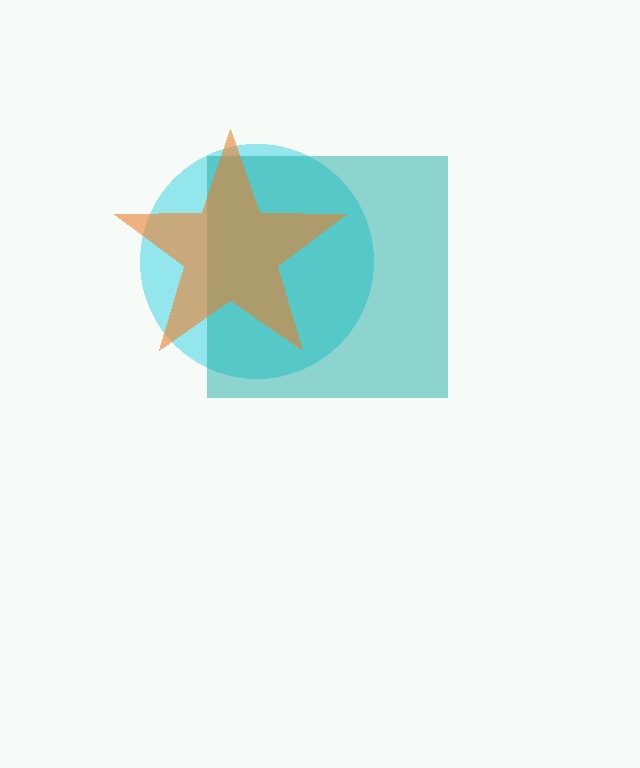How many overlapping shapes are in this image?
There are 3 overlapping shapes in the image.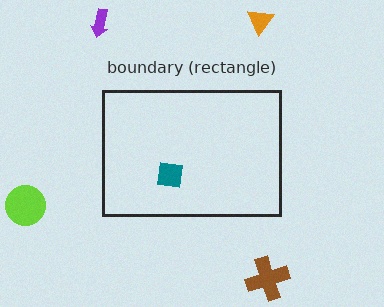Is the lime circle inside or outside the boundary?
Outside.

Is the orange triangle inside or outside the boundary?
Outside.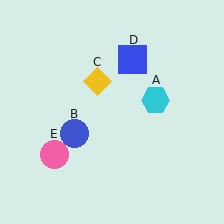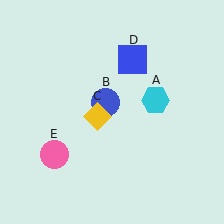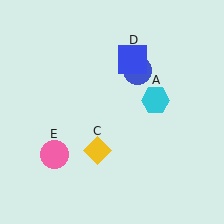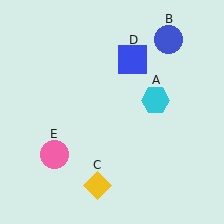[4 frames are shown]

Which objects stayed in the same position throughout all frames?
Cyan hexagon (object A) and blue square (object D) and pink circle (object E) remained stationary.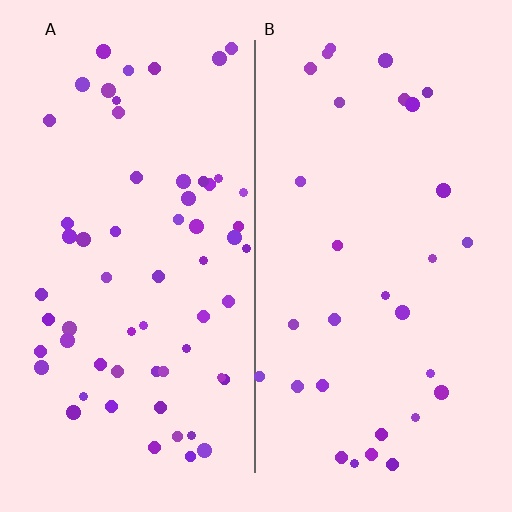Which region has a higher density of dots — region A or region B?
A (the left).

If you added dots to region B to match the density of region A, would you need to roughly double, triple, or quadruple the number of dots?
Approximately double.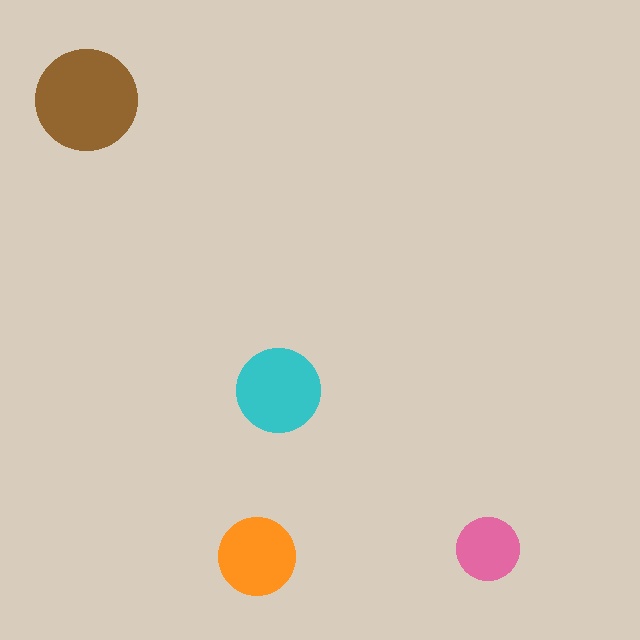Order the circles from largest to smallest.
the brown one, the cyan one, the orange one, the pink one.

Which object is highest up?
The brown circle is topmost.